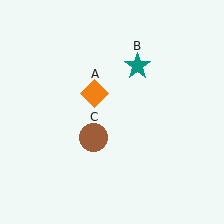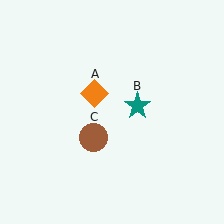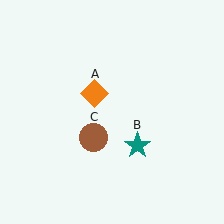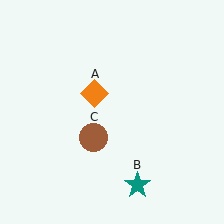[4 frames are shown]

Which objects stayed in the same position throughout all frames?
Orange diamond (object A) and brown circle (object C) remained stationary.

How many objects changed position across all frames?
1 object changed position: teal star (object B).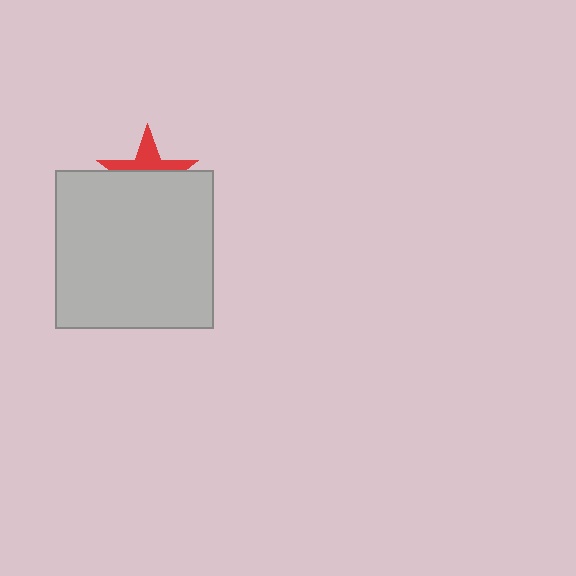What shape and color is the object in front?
The object in front is a light gray square.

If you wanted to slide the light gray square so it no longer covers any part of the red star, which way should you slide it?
Slide it down — that is the most direct way to separate the two shapes.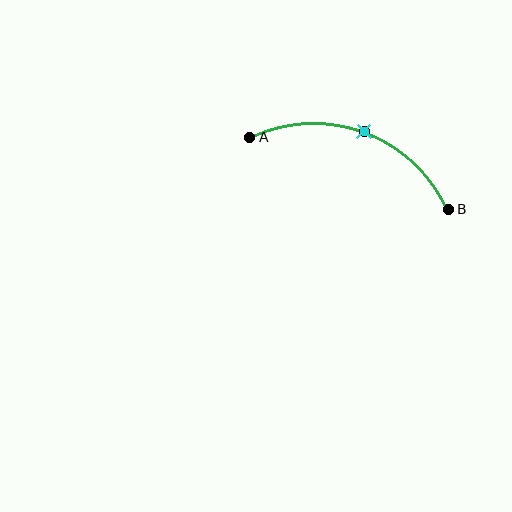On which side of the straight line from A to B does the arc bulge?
The arc bulges above the straight line connecting A and B.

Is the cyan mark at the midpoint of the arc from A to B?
Yes. The cyan mark lies on the arc at equal arc-length from both A and B — it is the arc midpoint.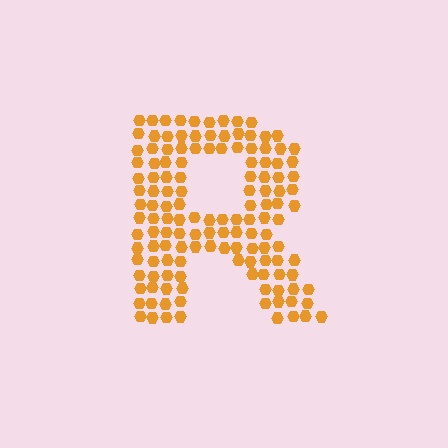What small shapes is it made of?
It is made of small hexagons.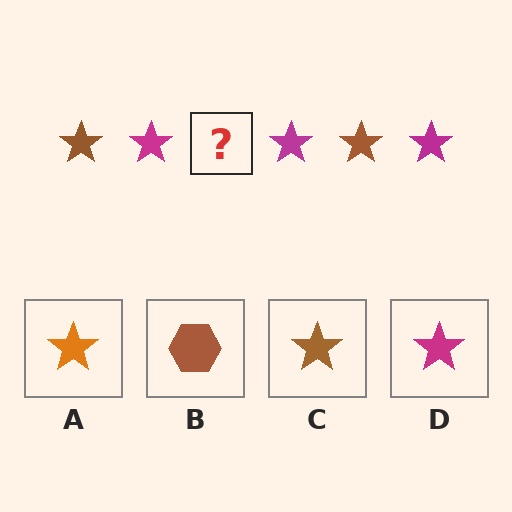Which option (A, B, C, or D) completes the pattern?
C.